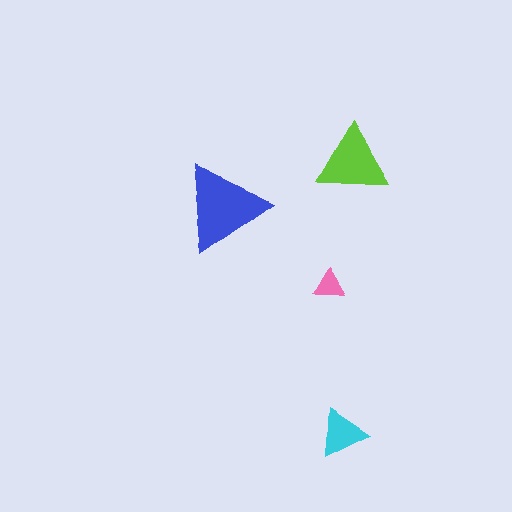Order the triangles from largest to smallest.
the blue one, the lime one, the cyan one, the pink one.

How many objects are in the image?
There are 4 objects in the image.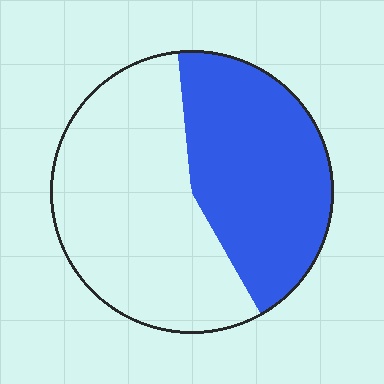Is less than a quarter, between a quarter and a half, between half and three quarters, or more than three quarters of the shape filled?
Between a quarter and a half.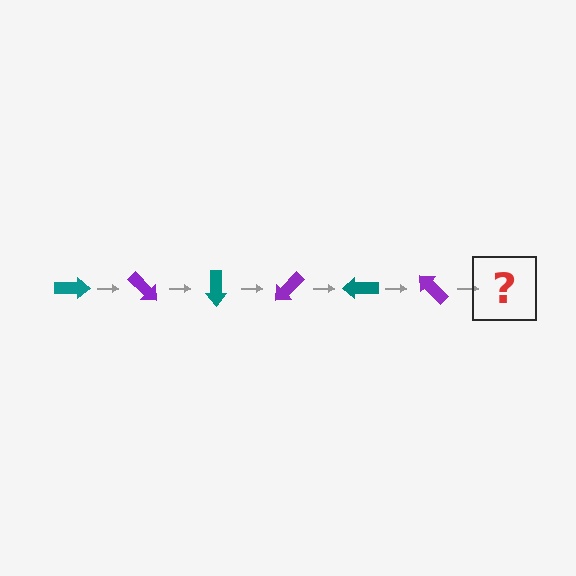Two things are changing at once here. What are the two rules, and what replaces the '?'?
The two rules are that it rotates 45 degrees each step and the color cycles through teal and purple. The '?' should be a teal arrow, rotated 270 degrees from the start.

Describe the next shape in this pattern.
It should be a teal arrow, rotated 270 degrees from the start.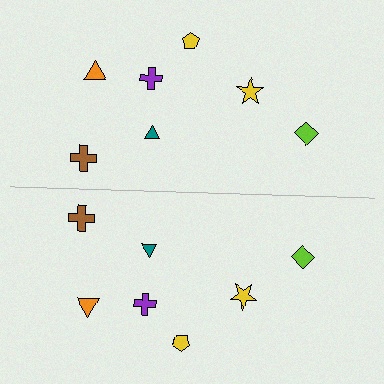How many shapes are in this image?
There are 14 shapes in this image.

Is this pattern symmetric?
Yes, this pattern has bilateral (reflection) symmetry.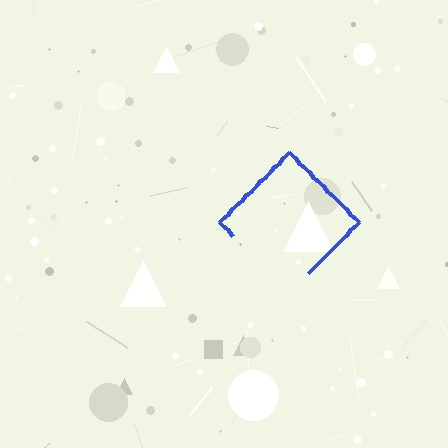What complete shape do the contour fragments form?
The contour fragments form a diamond.